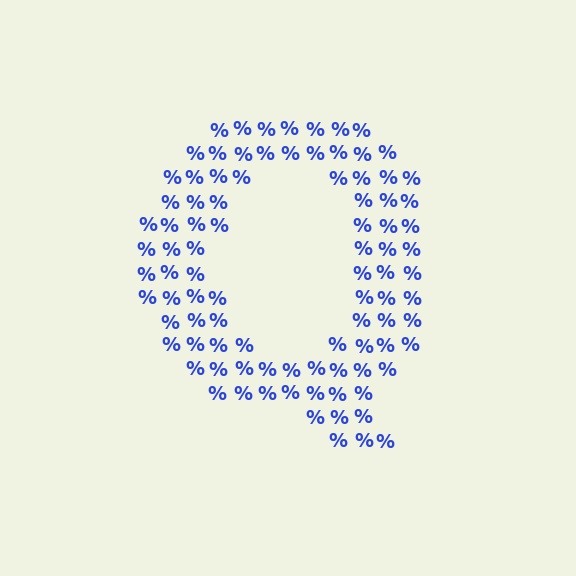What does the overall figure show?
The overall figure shows the letter Q.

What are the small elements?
The small elements are percent signs.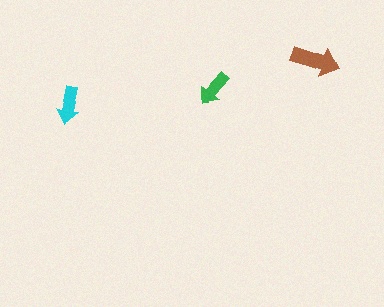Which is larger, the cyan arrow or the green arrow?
The cyan one.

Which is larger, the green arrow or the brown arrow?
The brown one.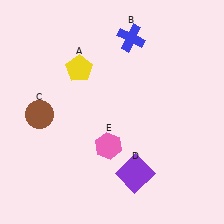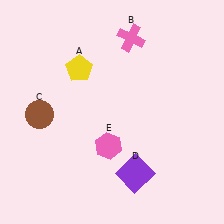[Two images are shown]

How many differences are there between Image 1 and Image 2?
There is 1 difference between the two images.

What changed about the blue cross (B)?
In Image 1, B is blue. In Image 2, it changed to pink.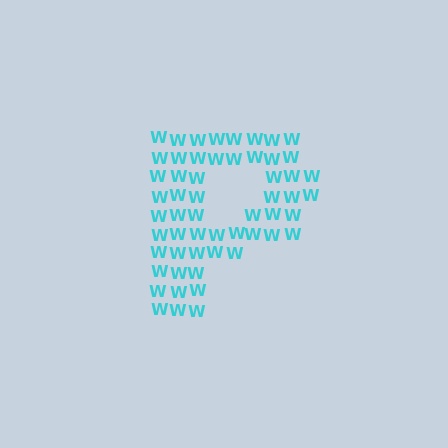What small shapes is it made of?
It is made of small letter W's.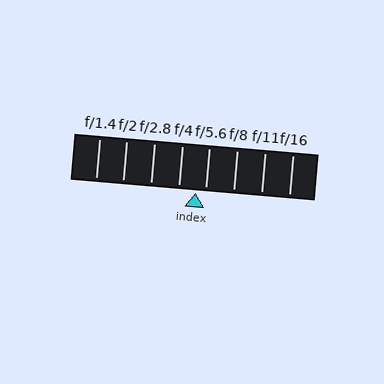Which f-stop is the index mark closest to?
The index mark is closest to f/5.6.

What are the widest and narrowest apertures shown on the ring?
The widest aperture shown is f/1.4 and the narrowest is f/16.